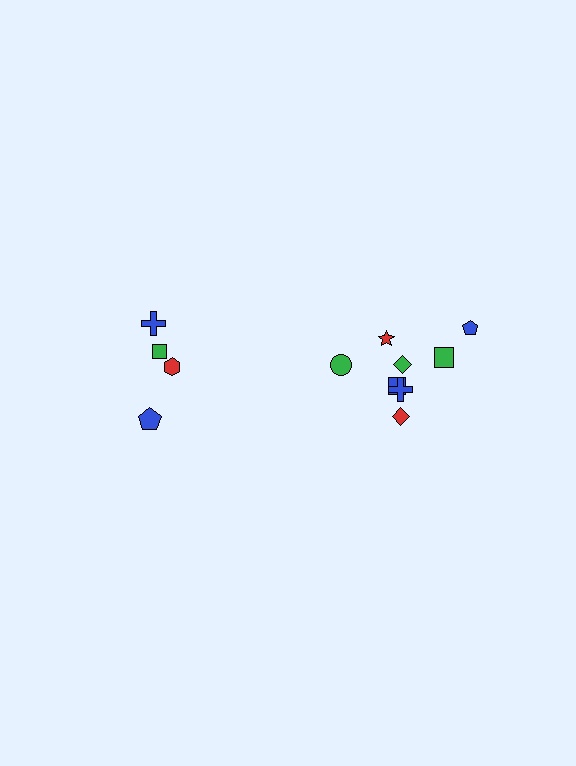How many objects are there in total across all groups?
There are 12 objects.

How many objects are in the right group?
There are 8 objects.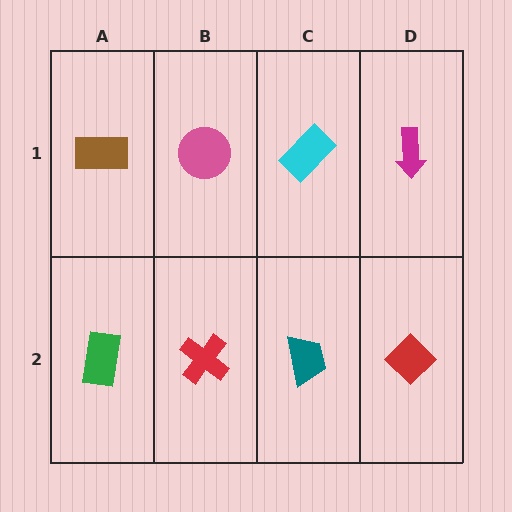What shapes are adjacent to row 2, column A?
A brown rectangle (row 1, column A), a red cross (row 2, column B).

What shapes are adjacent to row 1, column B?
A red cross (row 2, column B), a brown rectangle (row 1, column A), a cyan rectangle (row 1, column C).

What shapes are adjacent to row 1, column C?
A teal trapezoid (row 2, column C), a pink circle (row 1, column B), a magenta arrow (row 1, column D).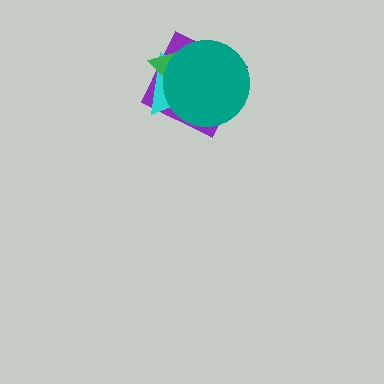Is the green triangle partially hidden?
Yes, it is partially covered by another shape.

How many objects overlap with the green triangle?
3 objects overlap with the green triangle.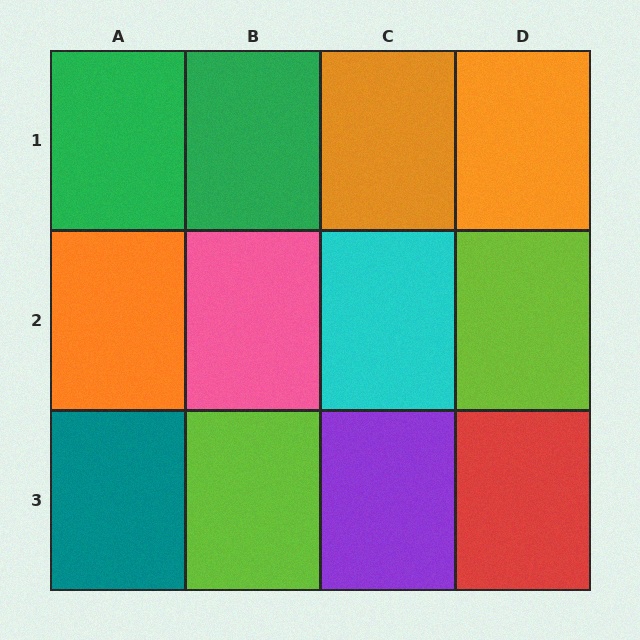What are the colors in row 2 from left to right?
Orange, pink, cyan, lime.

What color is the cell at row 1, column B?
Green.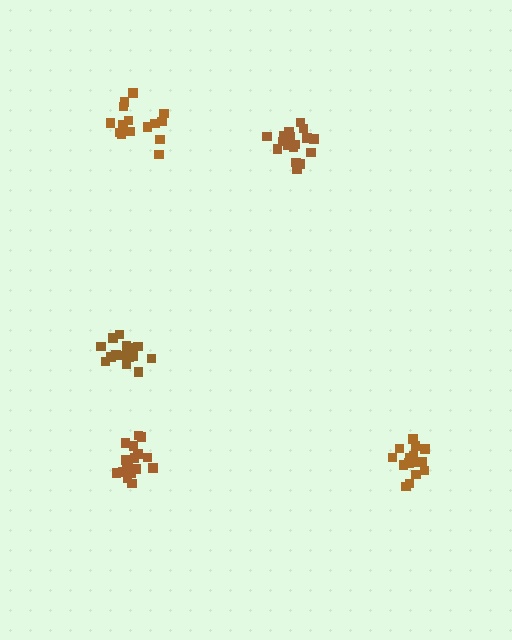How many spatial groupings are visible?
There are 5 spatial groupings.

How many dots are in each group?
Group 1: 17 dots, Group 2: 18 dots, Group 3: 15 dots, Group 4: 17 dots, Group 5: 16 dots (83 total).